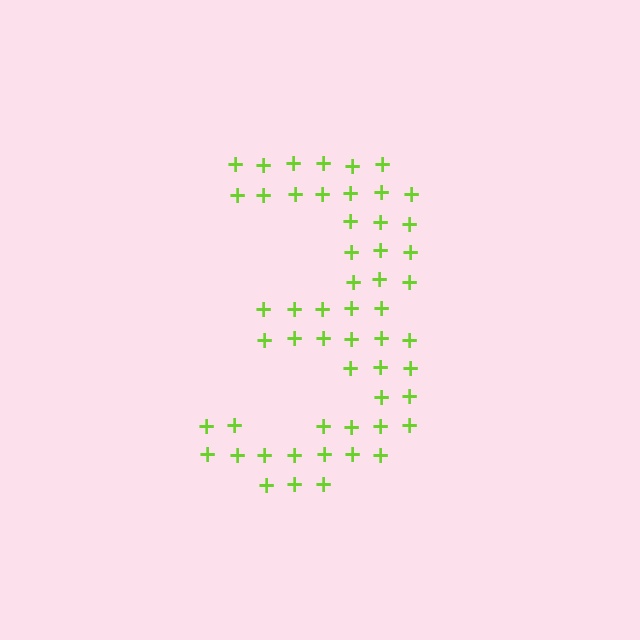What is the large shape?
The large shape is the digit 3.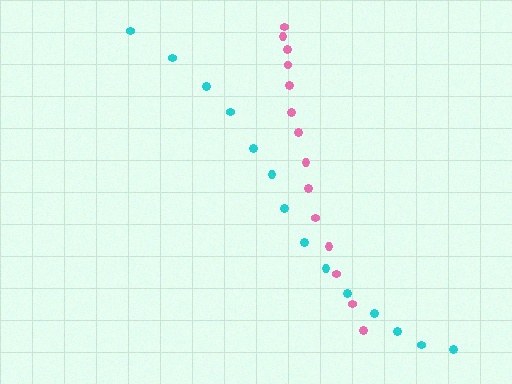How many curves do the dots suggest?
There are 2 distinct paths.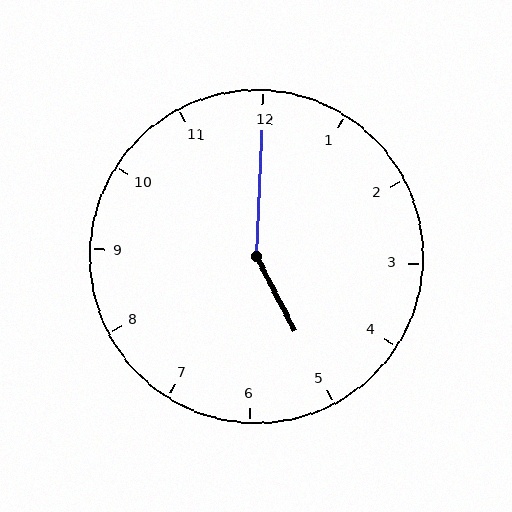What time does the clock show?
5:00.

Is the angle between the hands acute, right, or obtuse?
It is obtuse.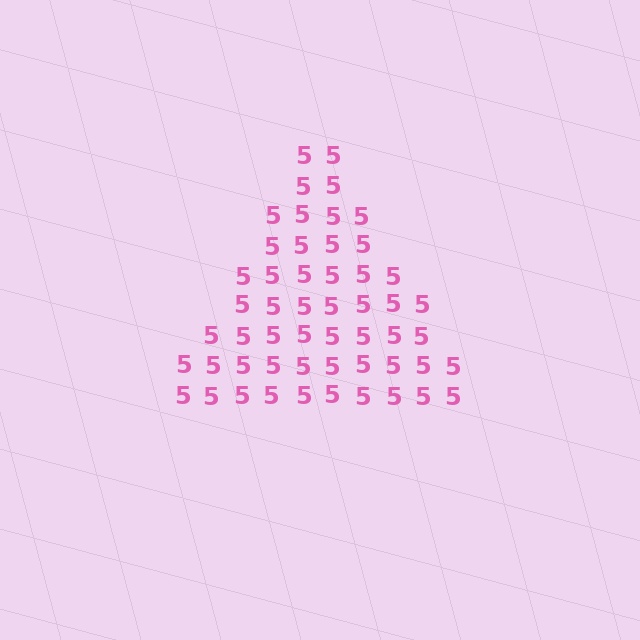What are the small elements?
The small elements are digit 5's.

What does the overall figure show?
The overall figure shows a triangle.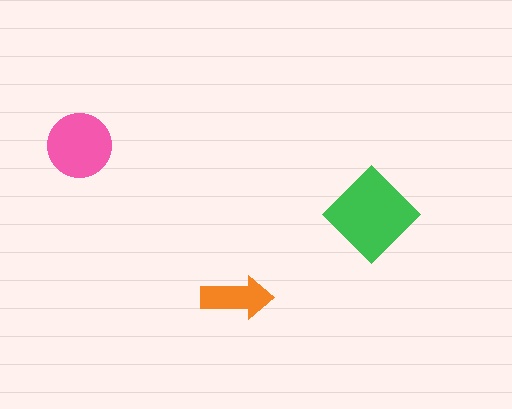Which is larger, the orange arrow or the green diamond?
The green diamond.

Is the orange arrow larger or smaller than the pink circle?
Smaller.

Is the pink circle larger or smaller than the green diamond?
Smaller.